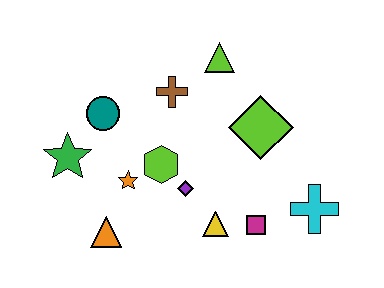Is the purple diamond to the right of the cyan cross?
No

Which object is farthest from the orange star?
The cyan cross is farthest from the orange star.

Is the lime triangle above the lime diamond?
Yes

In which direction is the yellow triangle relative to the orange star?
The yellow triangle is to the right of the orange star.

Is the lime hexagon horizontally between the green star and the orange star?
No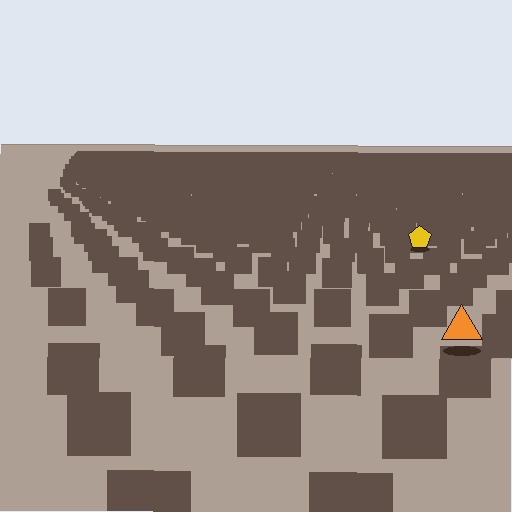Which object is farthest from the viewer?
The yellow pentagon is farthest from the viewer. It appears smaller and the ground texture around it is denser.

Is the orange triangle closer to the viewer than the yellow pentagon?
Yes. The orange triangle is closer — you can tell from the texture gradient: the ground texture is coarser near it.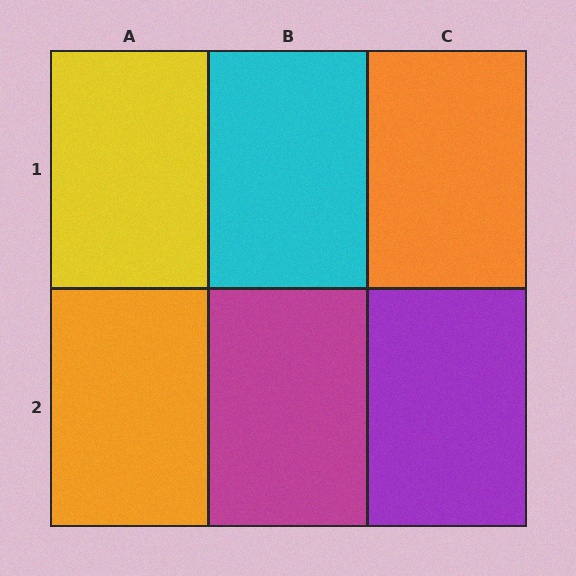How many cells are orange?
2 cells are orange.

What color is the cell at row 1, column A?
Yellow.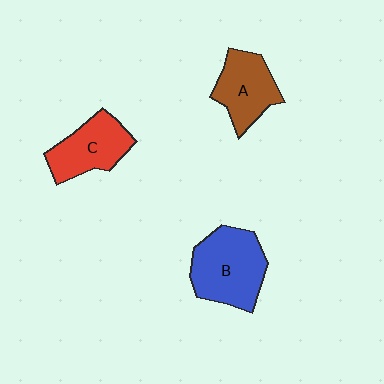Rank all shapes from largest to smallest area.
From largest to smallest: B (blue), C (red), A (brown).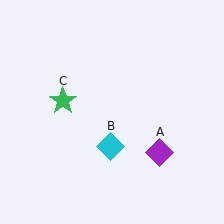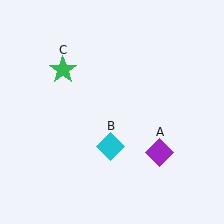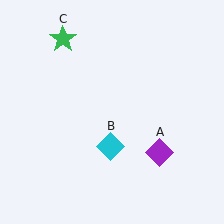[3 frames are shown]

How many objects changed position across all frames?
1 object changed position: green star (object C).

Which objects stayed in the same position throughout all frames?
Purple diamond (object A) and cyan diamond (object B) remained stationary.